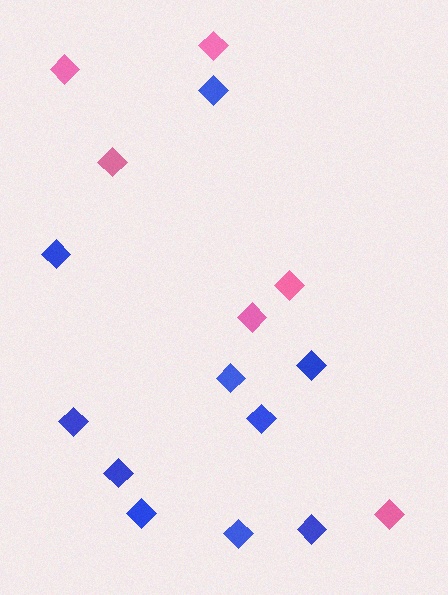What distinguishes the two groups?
There are 2 groups: one group of pink diamonds (6) and one group of blue diamonds (10).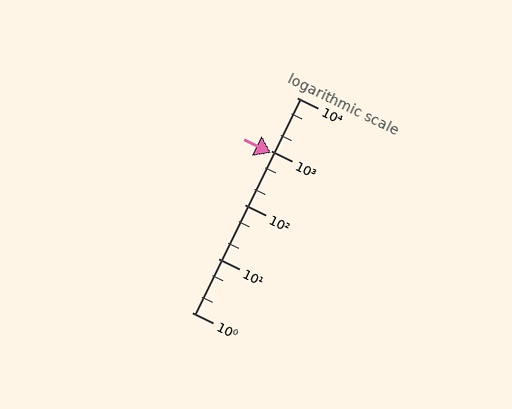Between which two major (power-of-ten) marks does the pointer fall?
The pointer is between 100 and 1000.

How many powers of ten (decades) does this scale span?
The scale spans 4 decades, from 1 to 10000.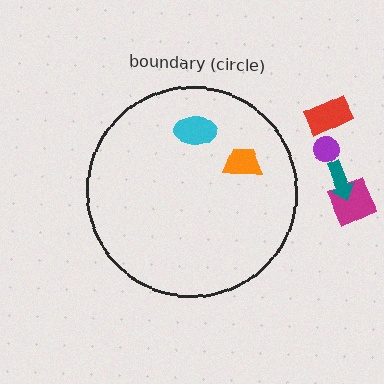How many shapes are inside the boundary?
2 inside, 4 outside.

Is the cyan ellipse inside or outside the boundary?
Inside.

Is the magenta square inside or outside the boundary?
Outside.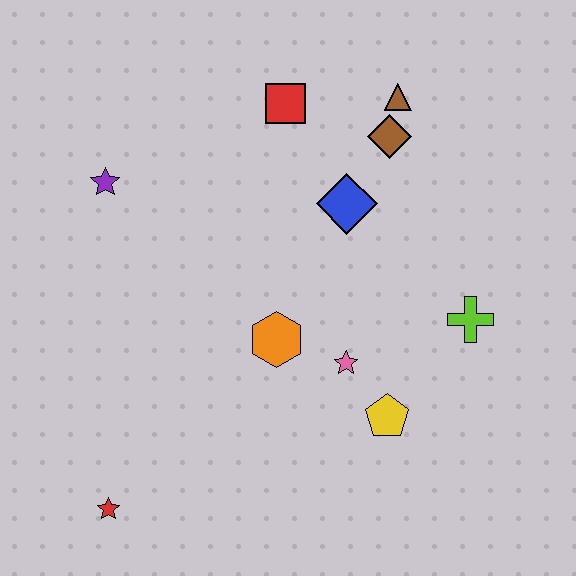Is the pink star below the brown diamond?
Yes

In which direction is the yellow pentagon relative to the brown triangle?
The yellow pentagon is below the brown triangle.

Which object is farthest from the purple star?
The lime cross is farthest from the purple star.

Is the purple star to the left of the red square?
Yes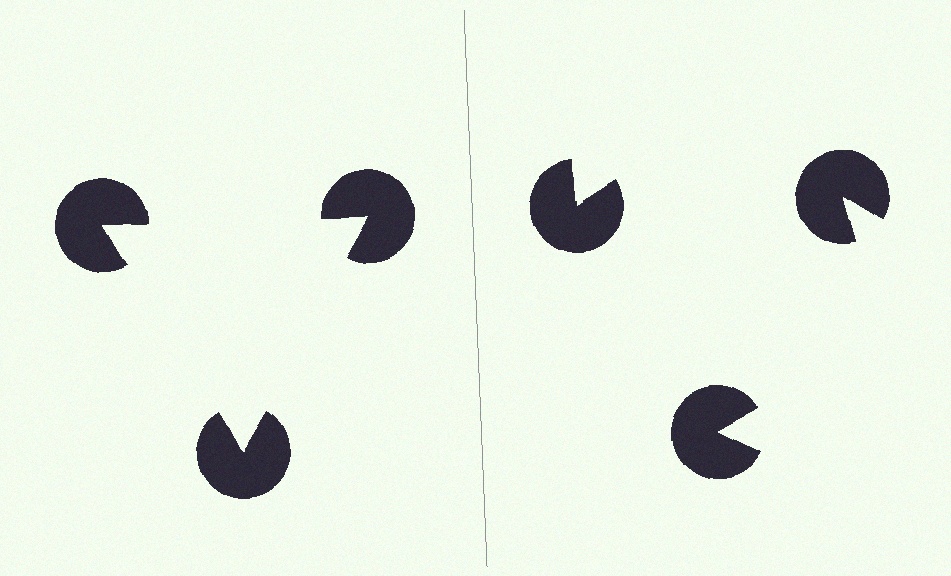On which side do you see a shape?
An illusory triangle appears on the left side. On the right side the wedge cuts are rotated, so no coherent shape forms.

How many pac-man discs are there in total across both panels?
6 — 3 on each side.